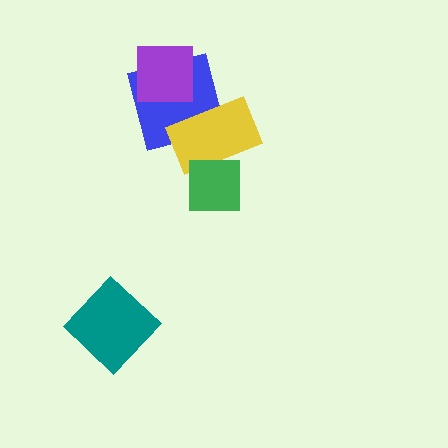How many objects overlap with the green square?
1 object overlaps with the green square.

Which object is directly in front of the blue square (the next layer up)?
The yellow rectangle is directly in front of the blue square.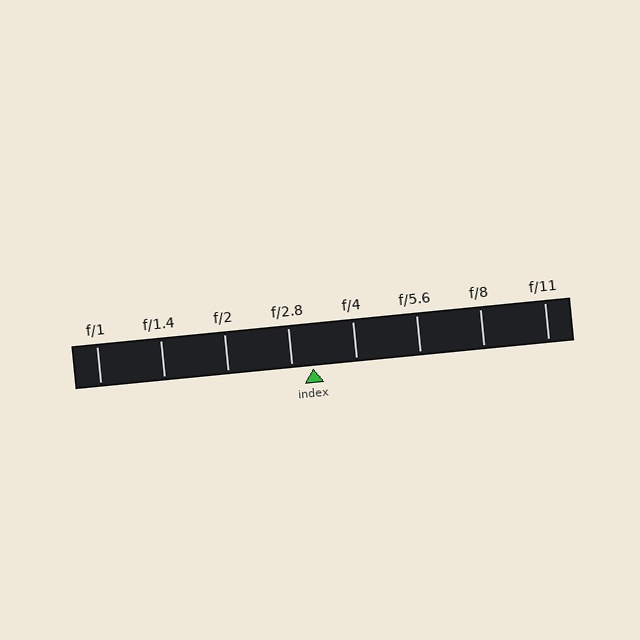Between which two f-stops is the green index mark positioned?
The index mark is between f/2.8 and f/4.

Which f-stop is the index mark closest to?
The index mark is closest to f/2.8.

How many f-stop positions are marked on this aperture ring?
There are 8 f-stop positions marked.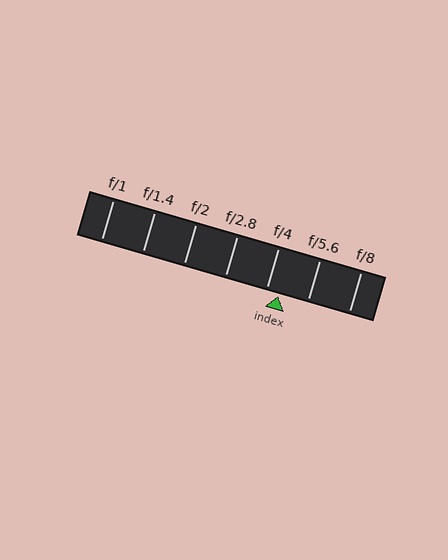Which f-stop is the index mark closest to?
The index mark is closest to f/4.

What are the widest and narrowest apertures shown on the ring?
The widest aperture shown is f/1 and the narrowest is f/8.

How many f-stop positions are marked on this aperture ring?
There are 7 f-stop positions marked.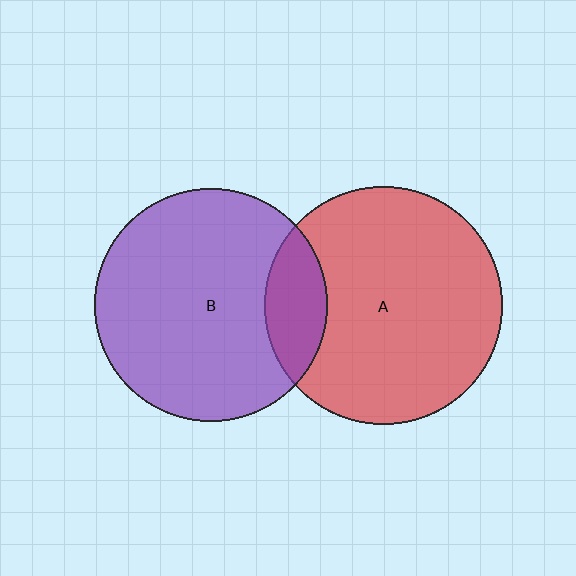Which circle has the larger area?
Circle A (red).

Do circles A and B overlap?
Yes.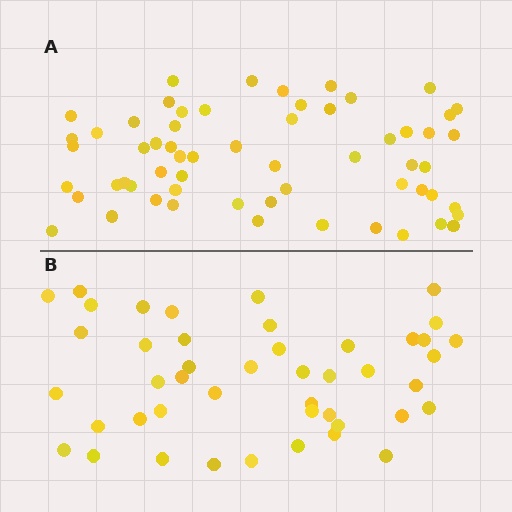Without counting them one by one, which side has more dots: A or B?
Region A (the top region) has more dots.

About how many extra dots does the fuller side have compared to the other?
Region A has approximately 15 more dots than region B.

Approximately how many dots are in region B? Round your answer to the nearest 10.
About 40 dots. (The exact count is 45, which rounds to 40.)